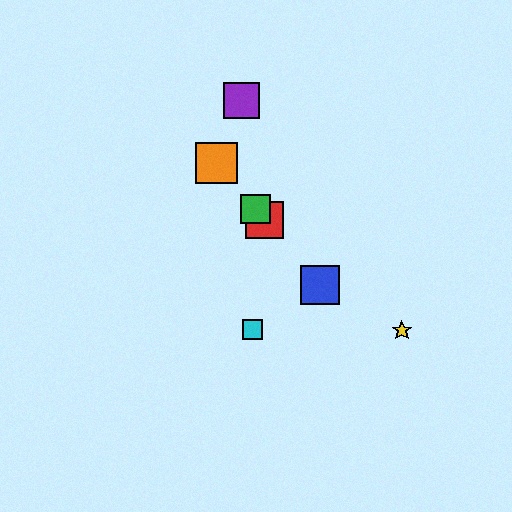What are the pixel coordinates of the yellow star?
The yellow star is at (402, 330).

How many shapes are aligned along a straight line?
4 shapes (the red square, the blue square, the green square, the orange square) are aligned along a straight line.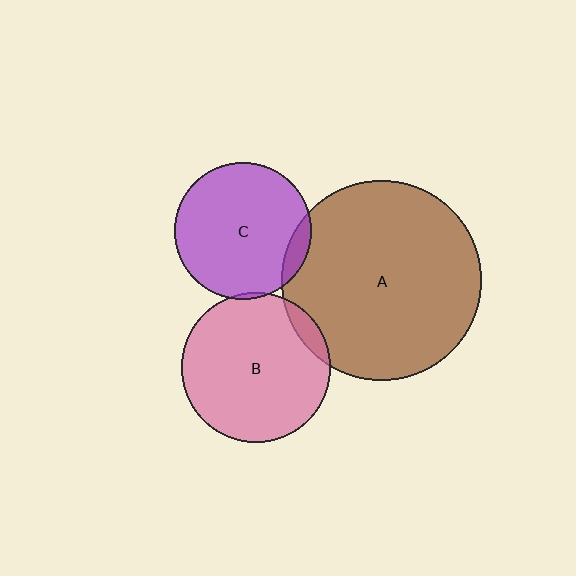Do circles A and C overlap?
Yes.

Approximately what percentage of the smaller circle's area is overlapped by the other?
Approximately 10%.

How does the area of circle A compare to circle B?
Approximately 1.8 times.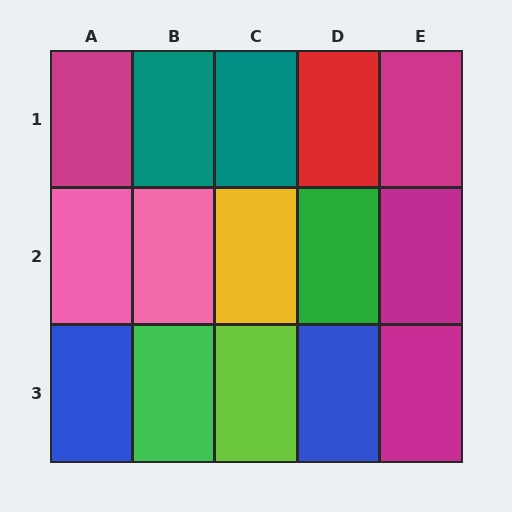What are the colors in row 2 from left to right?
Pink, pink, yellow, green, magenta.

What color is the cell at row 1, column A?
Magenta.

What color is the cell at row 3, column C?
Lime.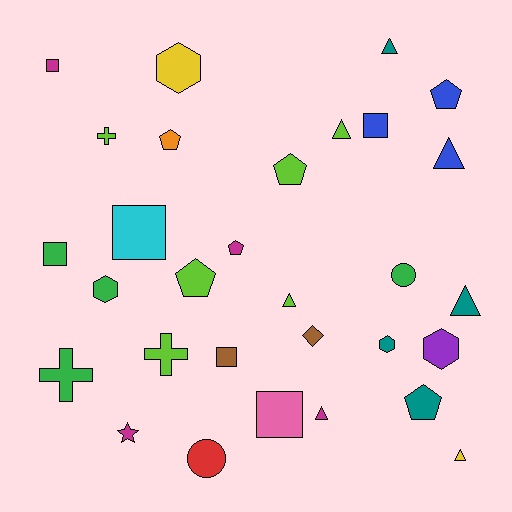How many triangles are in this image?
There are 7 triangles.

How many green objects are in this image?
There are 4 green objects.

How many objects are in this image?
There are 30 objects.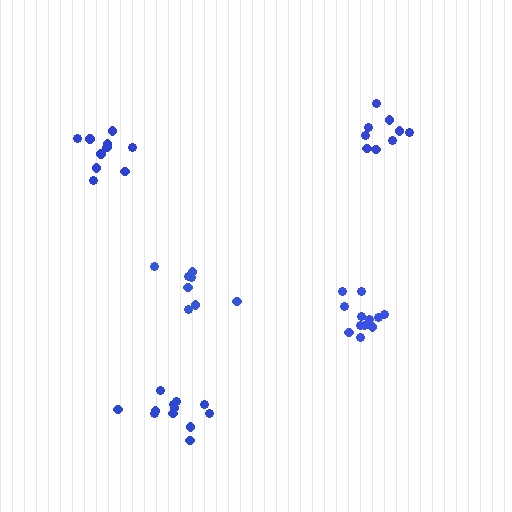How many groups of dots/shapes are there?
There are 5 groups.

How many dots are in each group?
Group 1: 8 dots, Group 2: 9 dots, Group 3: 10 dots, Group 4: 12 dots, Group 5: 12 dots (51 total).